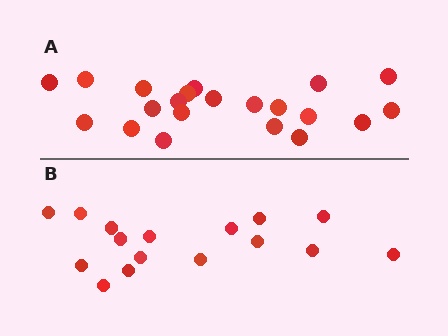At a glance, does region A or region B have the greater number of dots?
Region A (the top region) has more dots.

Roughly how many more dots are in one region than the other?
Region A has about 5 more dots than region B.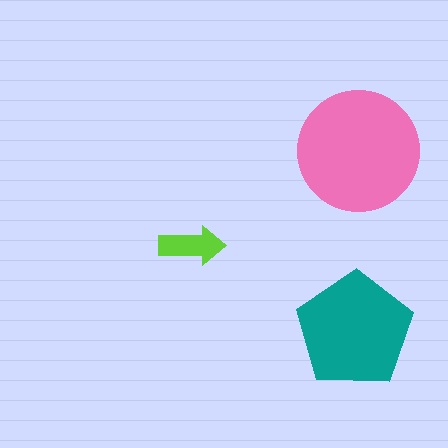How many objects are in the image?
There are 3 objects in the image.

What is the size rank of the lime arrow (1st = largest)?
3rd.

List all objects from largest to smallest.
The pink circle, the teal pentagon, the lime arrow.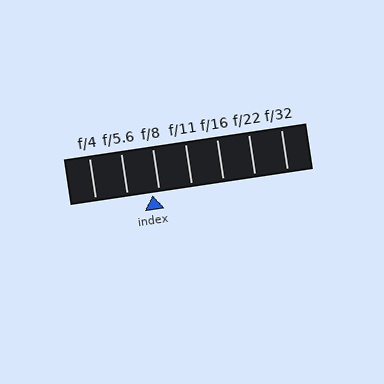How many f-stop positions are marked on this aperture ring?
There are 7 f-stop positions marked.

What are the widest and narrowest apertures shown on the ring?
The widest aperture shown is f/4 and the narrowest is f/32.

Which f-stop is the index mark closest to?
The index mark is closest to f/8.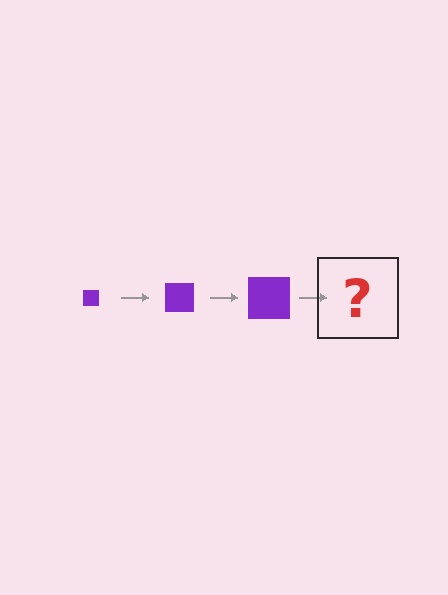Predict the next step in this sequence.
The next step is a purple square, larger than the previous one.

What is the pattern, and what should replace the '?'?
The pattern is that the square gets progressively larger each step. The '?' should be a purple square, larger than the previous one.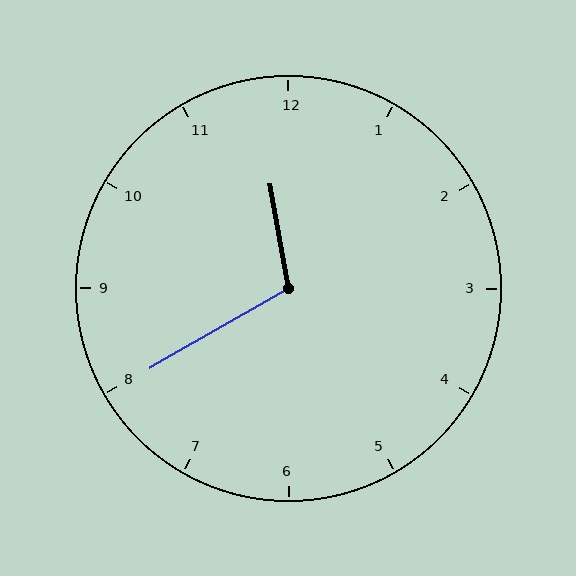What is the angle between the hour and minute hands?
Approximately 110 degrees.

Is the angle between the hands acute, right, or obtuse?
It is obtuse.